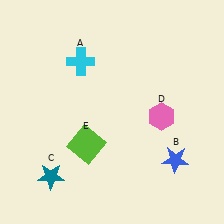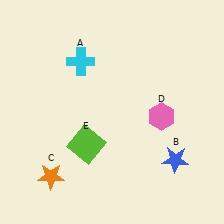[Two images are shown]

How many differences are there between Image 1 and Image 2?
There is 1 difference between the two images.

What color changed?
The star (C) changed from teal in Image 1 to orange in Image 2.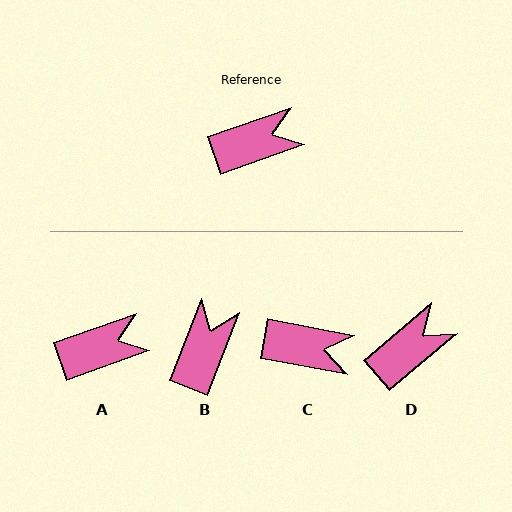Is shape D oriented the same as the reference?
No, it is off by about 21 degrees.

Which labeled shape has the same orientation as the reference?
A.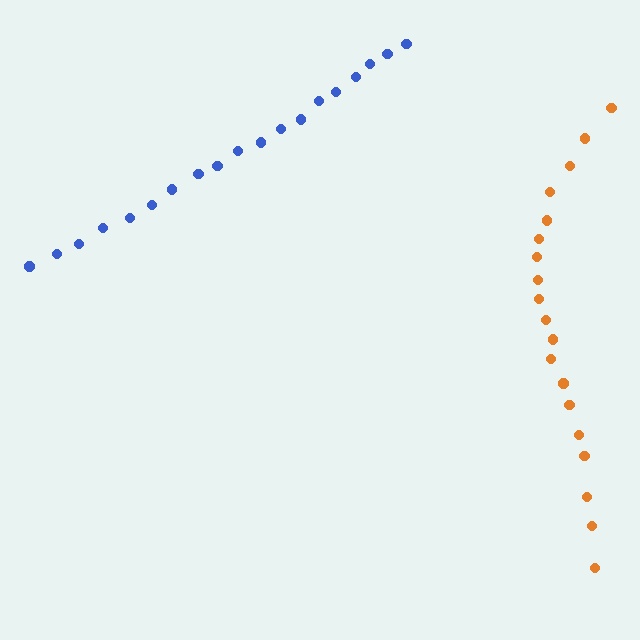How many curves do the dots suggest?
There are 2 distinct paths.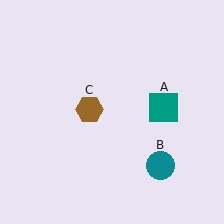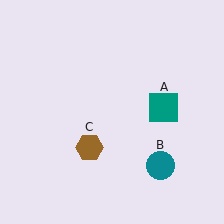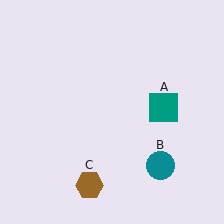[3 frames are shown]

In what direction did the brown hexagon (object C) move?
The brown hexagon (object C) moved down.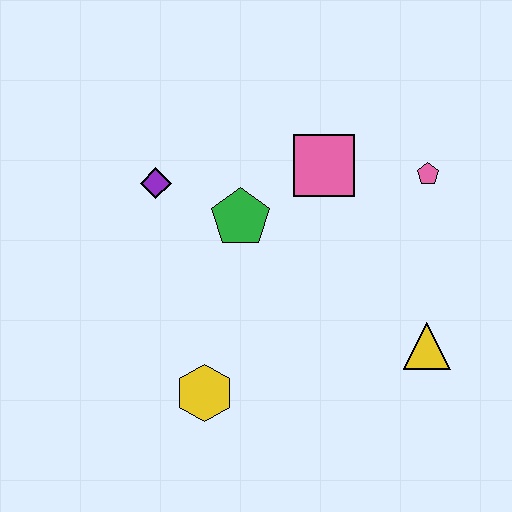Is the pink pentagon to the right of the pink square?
Yes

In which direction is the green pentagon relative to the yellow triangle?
The green pentagon is to the left of the yellow triangle.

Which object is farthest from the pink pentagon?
The yellow hexagon is farthest from the pink pentagon.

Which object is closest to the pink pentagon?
The pink square is closest to the pink pentagon.